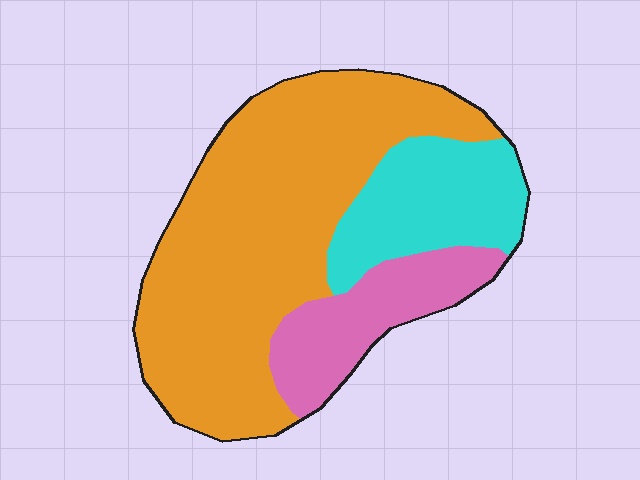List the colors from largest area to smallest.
From largest to smallest: orange, cyan, pink.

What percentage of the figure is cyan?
Cyan takes up between a sixth and a third of the figure.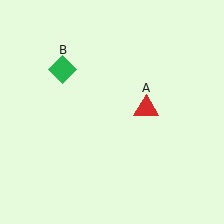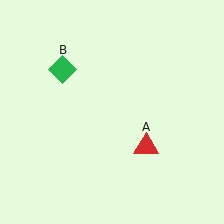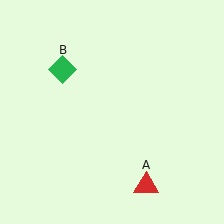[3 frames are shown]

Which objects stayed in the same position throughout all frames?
Green diamond (object B) remained stationary.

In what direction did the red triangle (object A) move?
The red triangle (object A) moved down.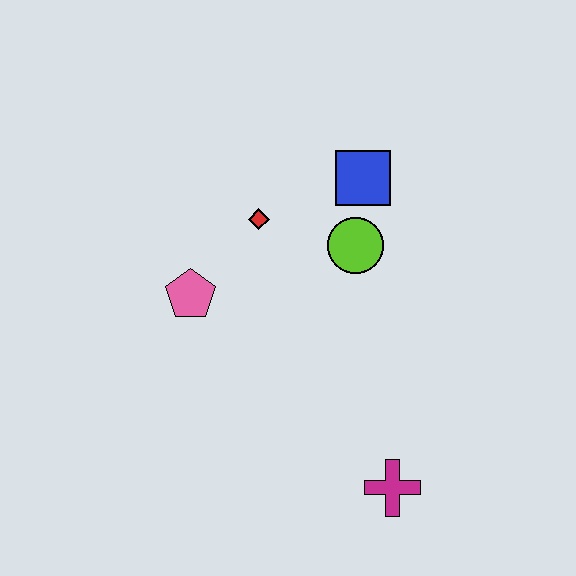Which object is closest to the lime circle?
The blue square is closest to the lime circle.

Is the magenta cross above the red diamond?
No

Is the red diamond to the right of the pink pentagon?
Yes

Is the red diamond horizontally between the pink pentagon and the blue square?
Yes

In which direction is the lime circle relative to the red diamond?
The lime circle is to the right of the red diamond.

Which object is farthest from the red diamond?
The magenta cross is farthest from the red diamond.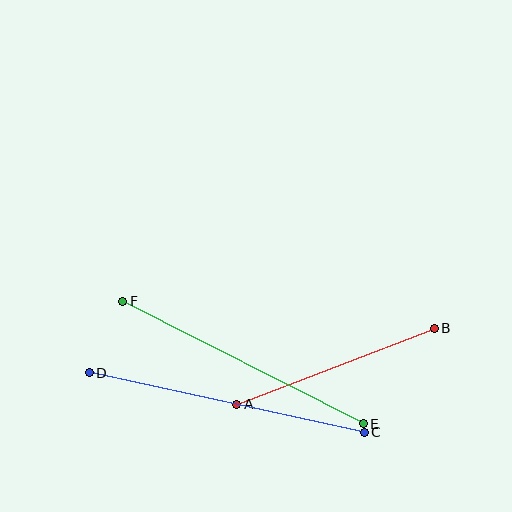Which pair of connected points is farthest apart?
Points C and D are farthest apart.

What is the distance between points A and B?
The distance is approximately 212 pixels.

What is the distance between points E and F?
The distance is approximately 270 pixels.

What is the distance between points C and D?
The distance is approximately 281 pixels.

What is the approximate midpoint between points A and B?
The midpoint is at approximately (335, 366) pixels.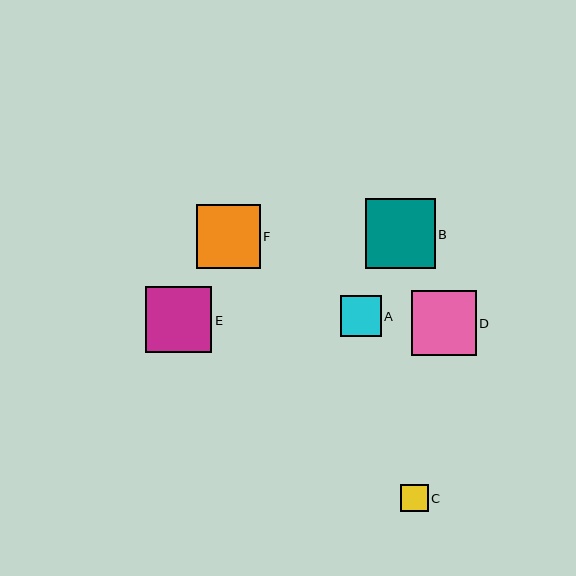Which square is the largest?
Square B is the largest with a size of approximately 69 pixels.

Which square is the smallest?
Square C is the smallest with a size of approximately 28 pixels.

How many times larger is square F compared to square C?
Square F is approximately 2.3 times the size of square C.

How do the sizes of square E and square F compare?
Square E and square F are approximately the same size.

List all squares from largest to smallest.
From largest to smallest: B, E, D, F, A, C.